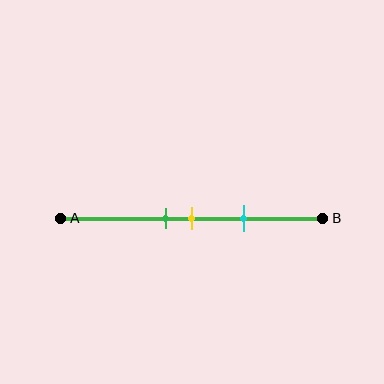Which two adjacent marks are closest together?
The green and yellow marks are the closest adjacent pair.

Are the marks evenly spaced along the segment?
Yes, the marks are approximately evenly spaced.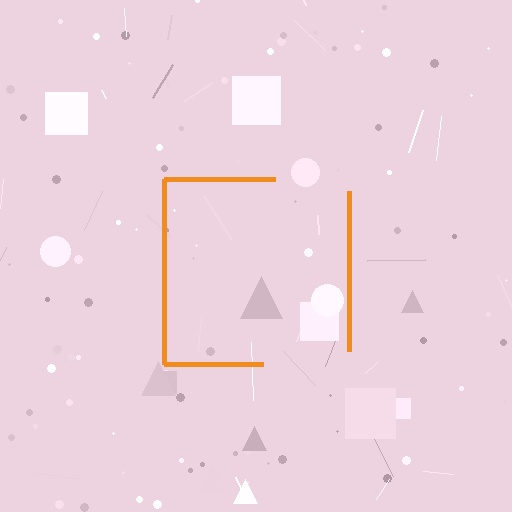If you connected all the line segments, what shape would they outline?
They would outline a square.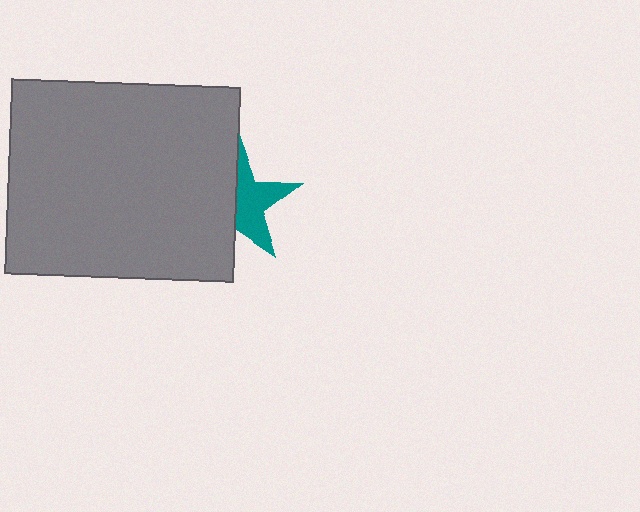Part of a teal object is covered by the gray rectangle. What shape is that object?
It is a star.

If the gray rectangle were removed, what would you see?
You would see the complete teal star.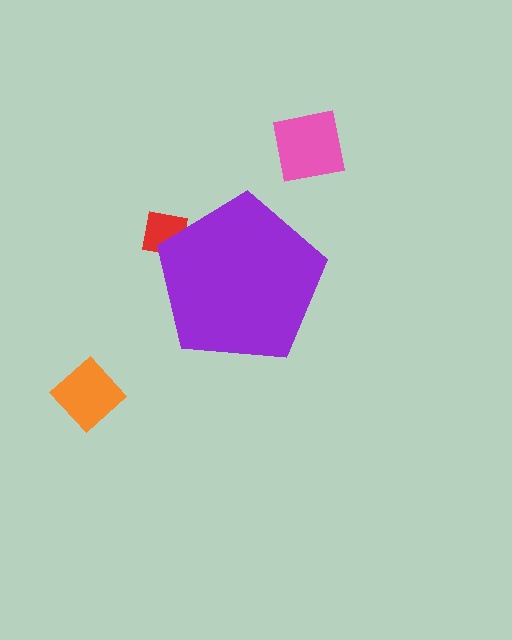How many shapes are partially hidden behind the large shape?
1 shape is partially hidden.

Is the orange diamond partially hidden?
No, the orange diamond is fully visible.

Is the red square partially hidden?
Yes, the red square is partially hidden behind the purple pentagon.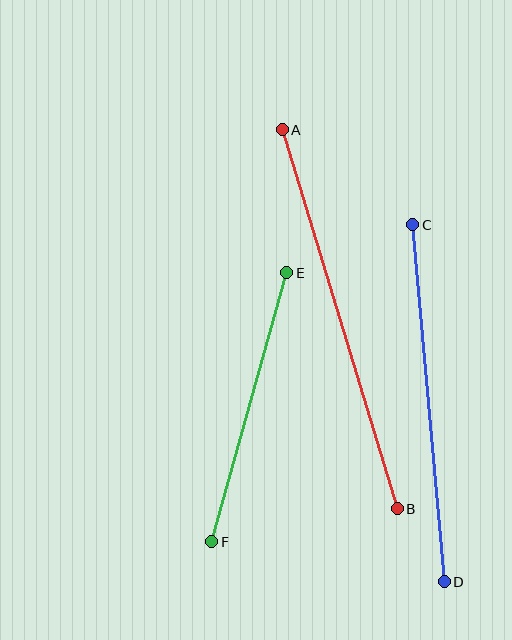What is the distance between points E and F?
The distance is approximately 279 pixels.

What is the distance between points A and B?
The distance is approximately 396 pixels.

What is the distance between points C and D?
The distance is approximately 358 pixels.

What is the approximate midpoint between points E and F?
The midpoint is at approximately (249, 407) pixels.